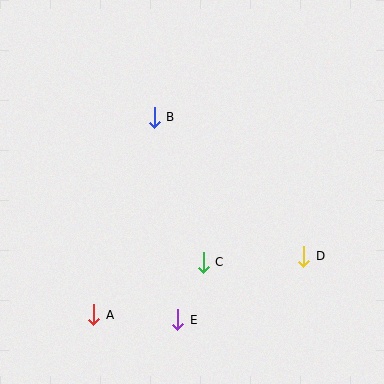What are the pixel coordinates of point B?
Point B is at (154, 117).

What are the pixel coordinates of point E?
Point E is at (178, 320).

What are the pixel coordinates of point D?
Point D is at (304, 256).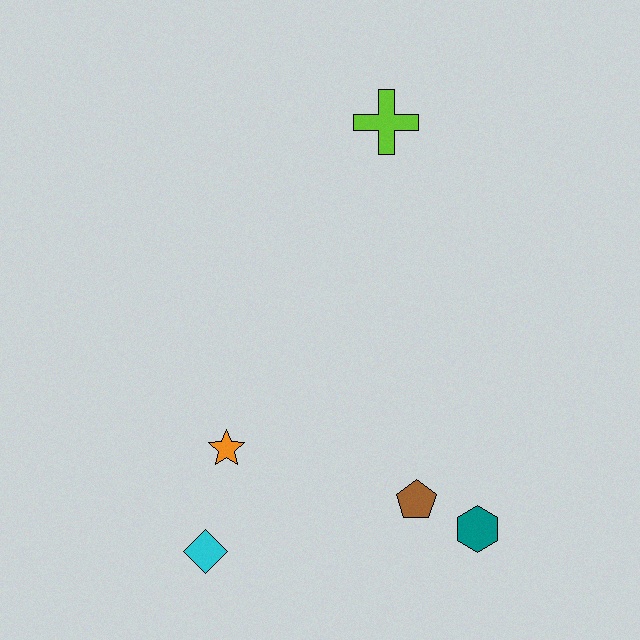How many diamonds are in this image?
There is 1 diamond.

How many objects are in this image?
There are 5 objects.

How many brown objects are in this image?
There is 1 brown object.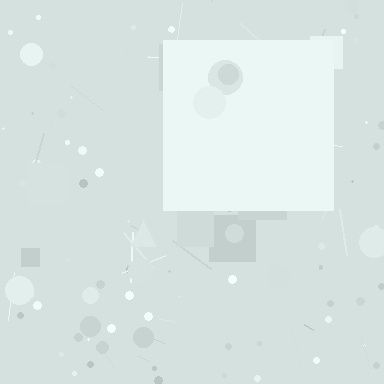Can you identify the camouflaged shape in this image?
The camouflaged shape is a square.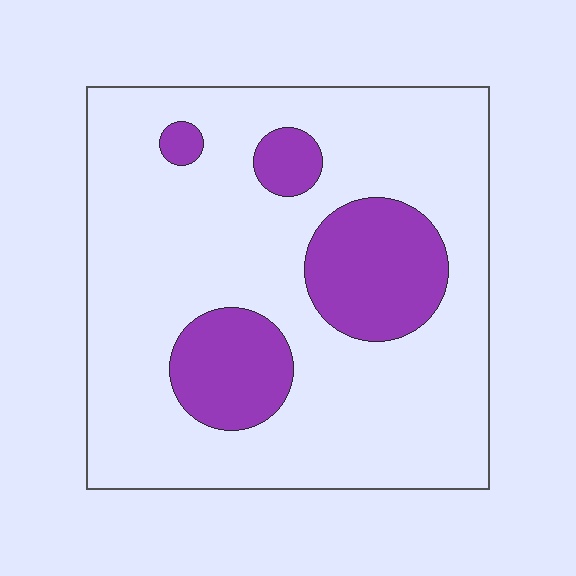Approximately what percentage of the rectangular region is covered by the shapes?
Approximately 20%.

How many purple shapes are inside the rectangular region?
4.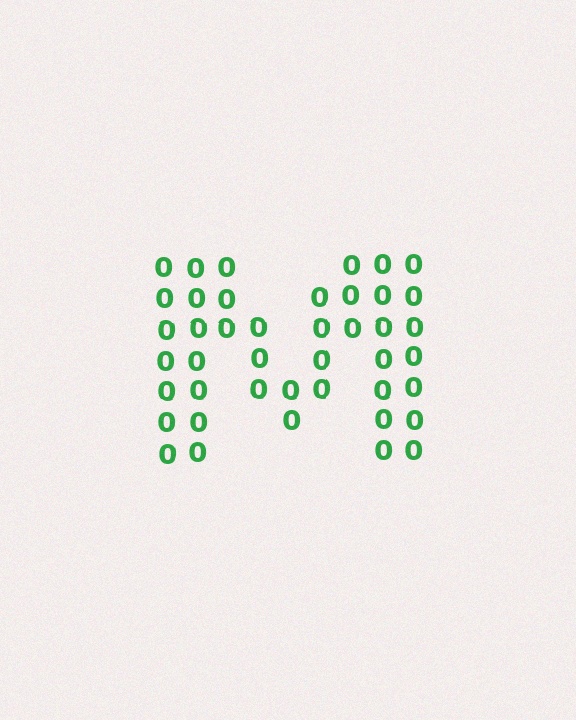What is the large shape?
The large shape is the letter M.